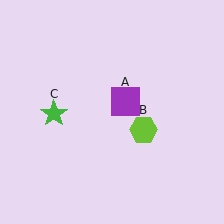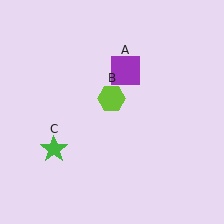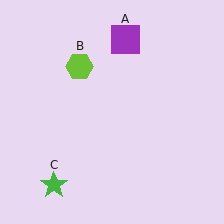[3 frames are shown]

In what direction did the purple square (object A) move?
The purple square (object A) moved up.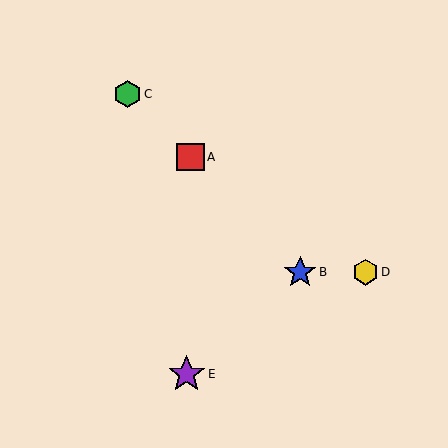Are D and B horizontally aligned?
Yes, both are at y≈272.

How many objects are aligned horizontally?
2 objects (B, D) are aligned horizontally.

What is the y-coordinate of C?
Object C is at y≈94.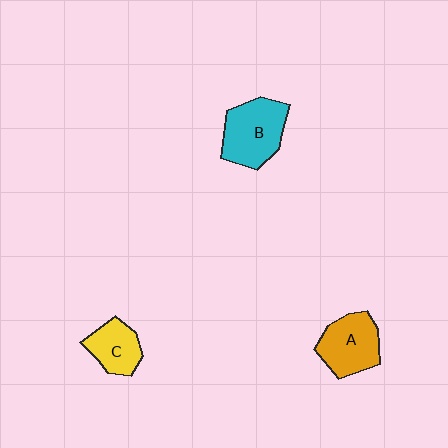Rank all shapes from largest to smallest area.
From largest to smallest: B (cyan), A (orange), C (yellow).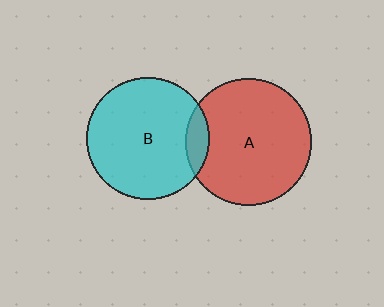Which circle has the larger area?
Circle A (red).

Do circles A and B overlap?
Yes.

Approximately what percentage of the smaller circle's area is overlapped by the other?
Approximately 10%.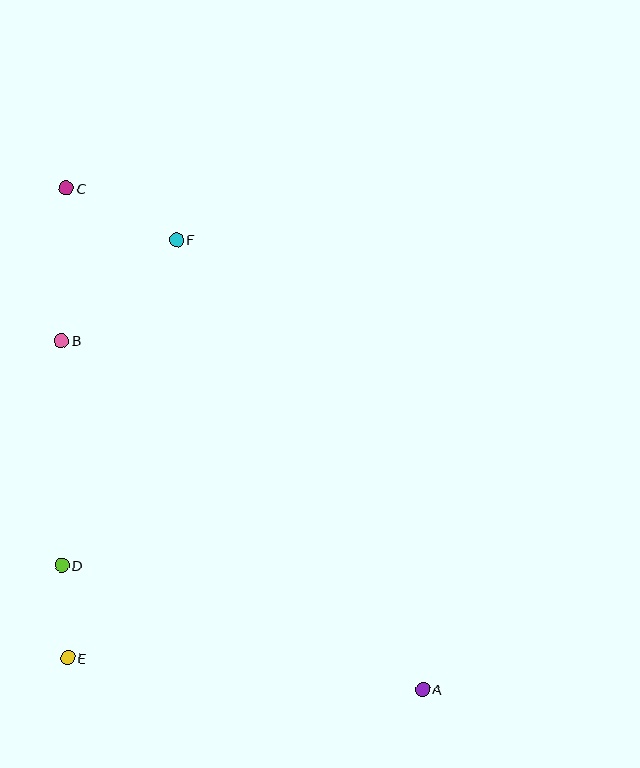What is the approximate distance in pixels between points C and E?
The distance between C and E is approximately 470 pixels.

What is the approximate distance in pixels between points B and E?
The distance between B and E is approximately 317 pixels.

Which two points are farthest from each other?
Points A and C are farthest from each other.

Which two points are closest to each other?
Points D and E are closest to each other.